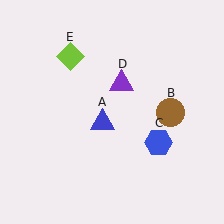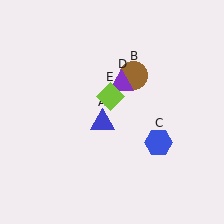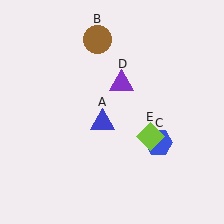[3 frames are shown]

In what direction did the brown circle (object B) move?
The brown circle (object B) moved up and to the left.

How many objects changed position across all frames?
2 objects changed position: brown circle (object B), lime diamond (object E).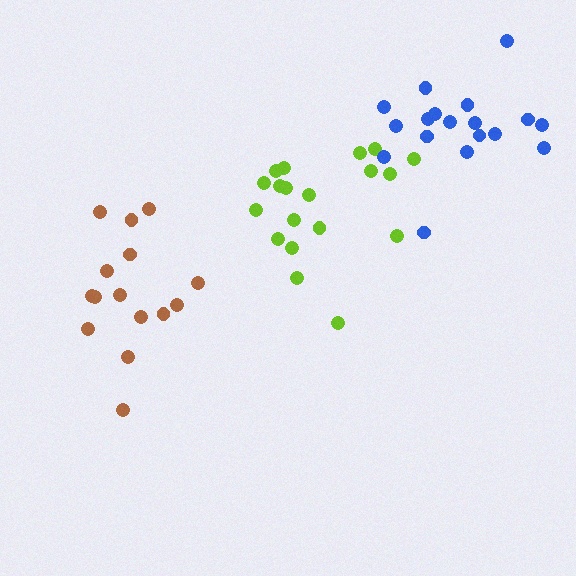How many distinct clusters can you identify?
There are 3 distinct clusters.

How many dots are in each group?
Group 1: 19 dots, Group 2: 18 dots, Group 3: 15 dots (52 total).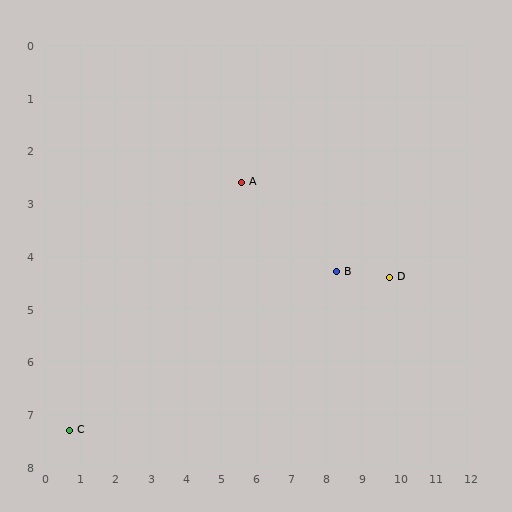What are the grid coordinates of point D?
Point D is at approximately (9.8, 4.4).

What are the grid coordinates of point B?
Point B is at approximately (8.3, 4.3).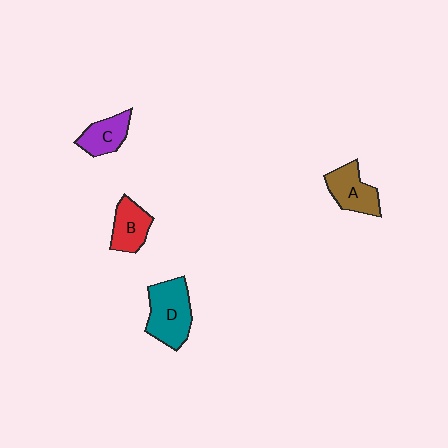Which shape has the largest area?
Shape D (teal).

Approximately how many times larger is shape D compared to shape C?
Approximately 1.6 times.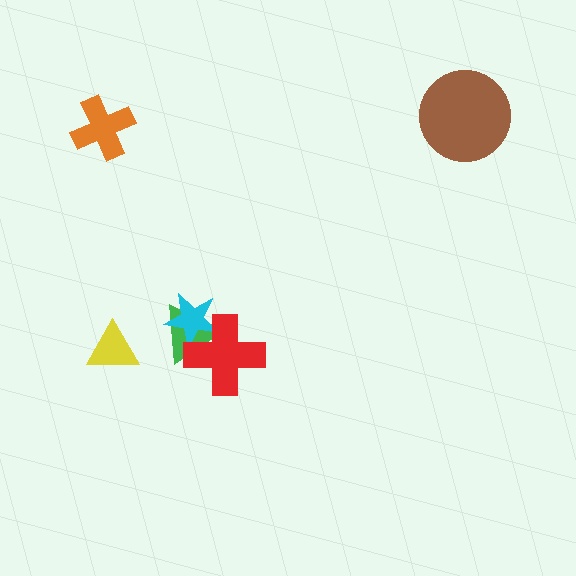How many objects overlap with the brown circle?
0 objects overlap with the brown circle.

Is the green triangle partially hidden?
Yes, it is partially covered by another shape.